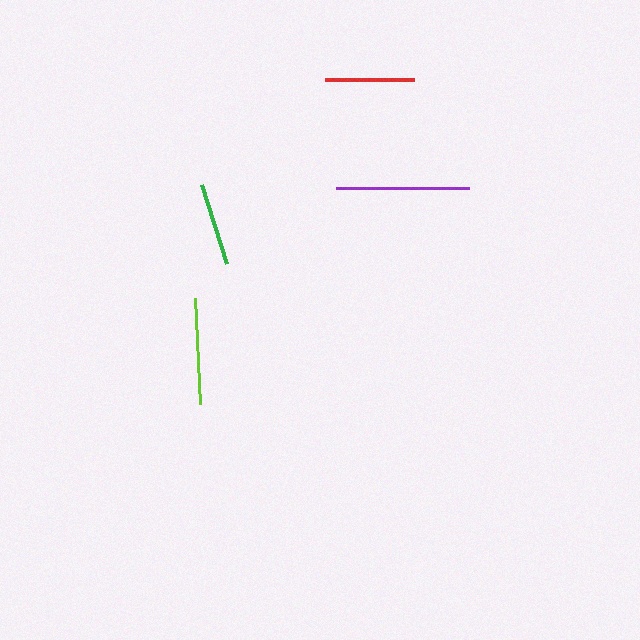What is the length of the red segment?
The red segment is approximately 90 pixels long.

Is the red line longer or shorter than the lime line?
The lime line is longer than the red line.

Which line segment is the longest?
The purple line is the longest at approximately 133 pixels.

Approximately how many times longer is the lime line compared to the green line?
The lime line is approximately 1.3 times the length of the green line.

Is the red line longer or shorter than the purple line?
The purple line is longer than the red line.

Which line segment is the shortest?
The green line is the shortest at approximately 83 pixels.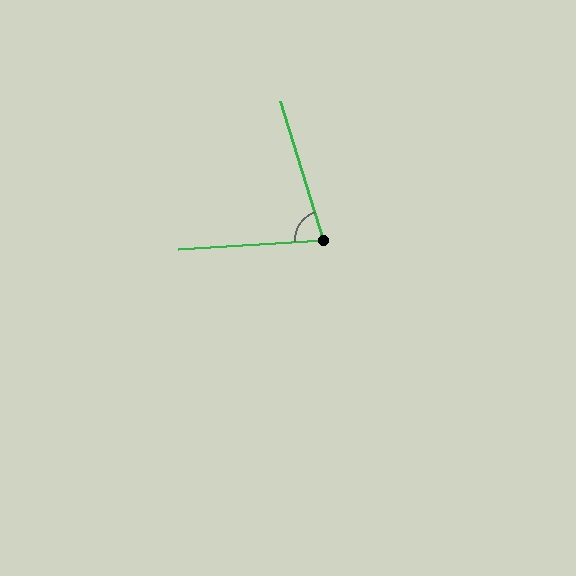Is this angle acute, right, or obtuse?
It is acute.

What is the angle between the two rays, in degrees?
Approximately 76 degrees.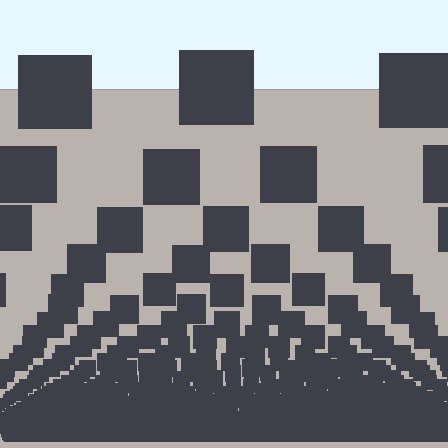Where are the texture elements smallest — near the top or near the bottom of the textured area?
Near the bottom.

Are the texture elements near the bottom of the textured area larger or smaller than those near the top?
Smaller. The gradient is inverted — elements near the bottom are smaller and denser.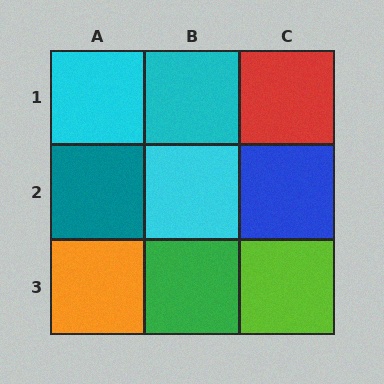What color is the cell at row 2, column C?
Blue.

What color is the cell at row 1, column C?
Red.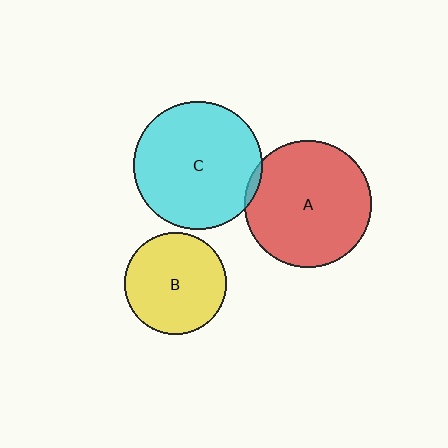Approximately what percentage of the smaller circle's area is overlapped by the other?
Approximately 5%.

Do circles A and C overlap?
Yes.